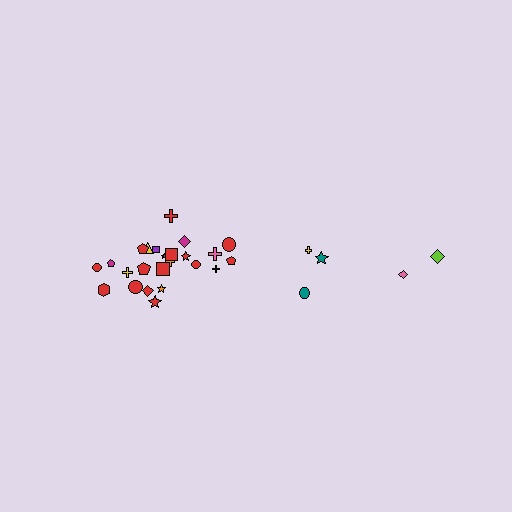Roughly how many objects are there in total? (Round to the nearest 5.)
Roughly 30 objects in total.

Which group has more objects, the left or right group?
The left group.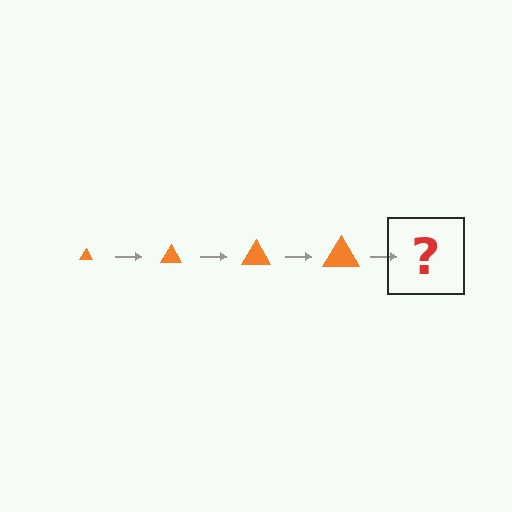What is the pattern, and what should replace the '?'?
The pattern is that the triangle gets progressively larger each step. The '?' should be an orange triangle, larger than the previous one.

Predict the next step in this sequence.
The next step is an orange triangle, larger than the previous one.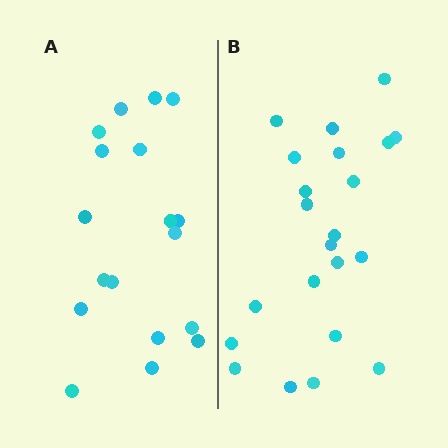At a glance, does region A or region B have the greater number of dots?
Region B (the right region) has more dots.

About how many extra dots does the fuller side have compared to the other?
Region B has about 4 more dots than region A.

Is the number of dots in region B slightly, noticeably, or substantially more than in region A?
Region B has only slightly more — the two regions are fairly close. The ratio is roughly 1.2 to 1.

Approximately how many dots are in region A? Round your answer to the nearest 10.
About 20 dots. (The exact count is 18, which rounds to 20.)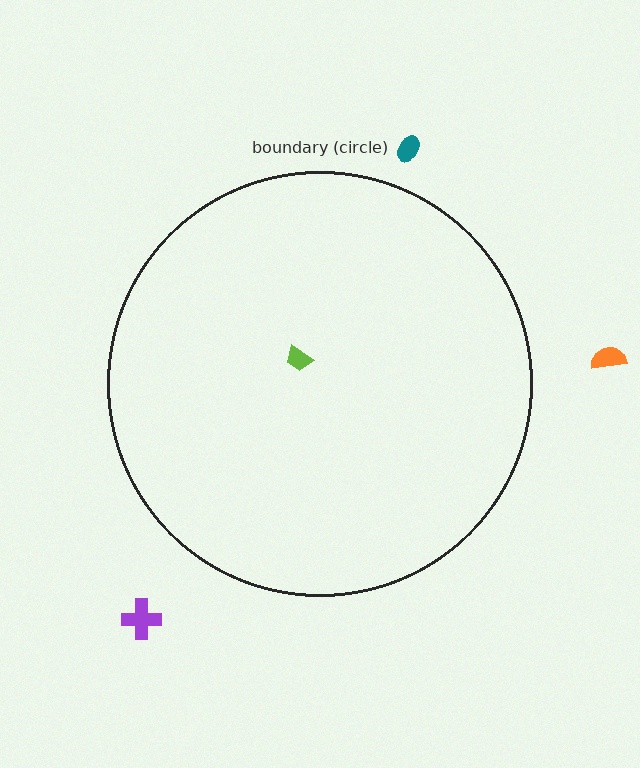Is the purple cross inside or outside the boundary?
Outside.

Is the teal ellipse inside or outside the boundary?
Outside.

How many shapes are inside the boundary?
1 inside, 3 outside.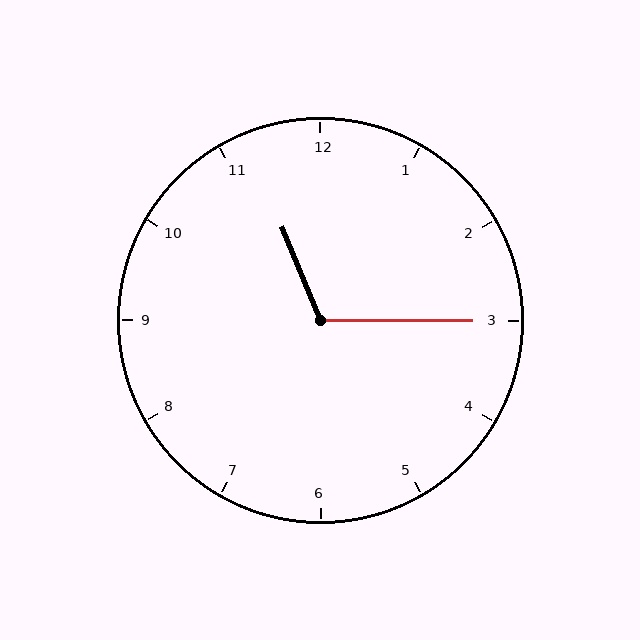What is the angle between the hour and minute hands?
Approximately 112 degrees.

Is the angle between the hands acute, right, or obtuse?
It is obtuse.